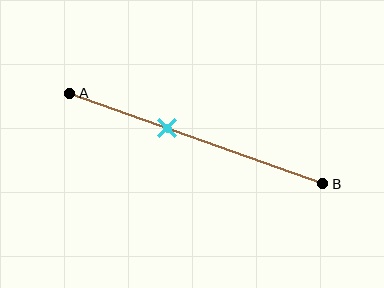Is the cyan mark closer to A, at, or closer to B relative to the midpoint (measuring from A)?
The cyan mark is closer to point A than the midpoint of segment AB.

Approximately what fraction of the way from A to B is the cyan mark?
The cyan mark is approximately 40% of the way from A to B.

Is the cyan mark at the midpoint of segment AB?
No, the mark is at about 40% from A, not at the 50% midpoint.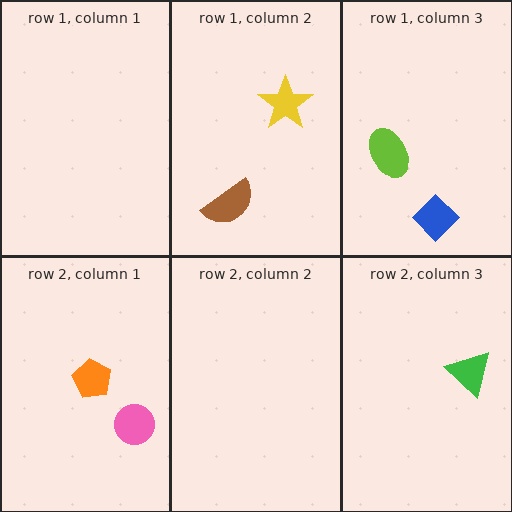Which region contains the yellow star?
The row 1, column 2 region.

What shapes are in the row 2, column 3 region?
The green triangle.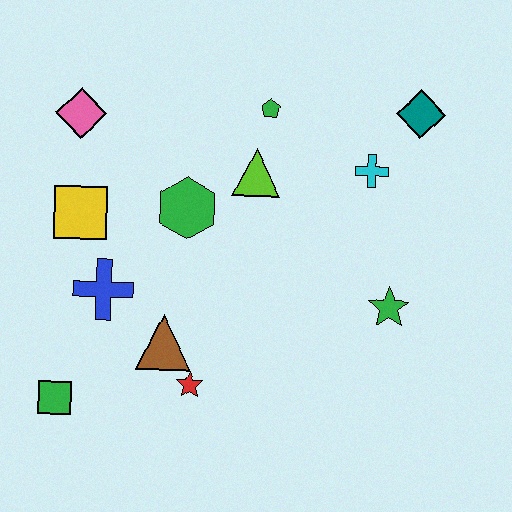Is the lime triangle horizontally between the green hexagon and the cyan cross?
Yes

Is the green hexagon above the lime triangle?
No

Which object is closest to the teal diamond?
The cyan cross is closest to the teal diamond.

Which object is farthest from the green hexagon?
The teal diamond is farthest from the green hexagon.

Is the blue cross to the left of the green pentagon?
Yes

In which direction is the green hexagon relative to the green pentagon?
The green hexagon is below the green pentagon.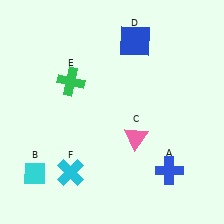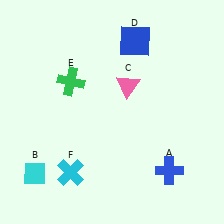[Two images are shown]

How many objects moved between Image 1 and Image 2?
1 object moved between the two images.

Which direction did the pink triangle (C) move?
The pink triangle (C) moved up.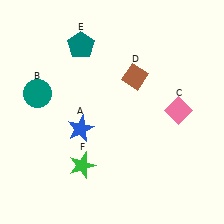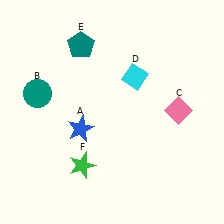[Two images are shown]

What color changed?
The diamond (D) changed from brown in Image 1 to cyan in Image 2.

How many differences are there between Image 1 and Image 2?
There is 1 difference between the two images.